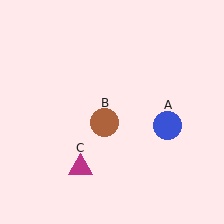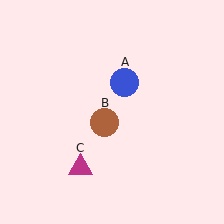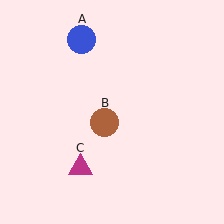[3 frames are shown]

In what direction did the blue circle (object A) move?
The blue circle (object A) moved up and to the left.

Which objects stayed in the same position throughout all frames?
Brown circle (object B) and magenta triangle (object C) remained stationary.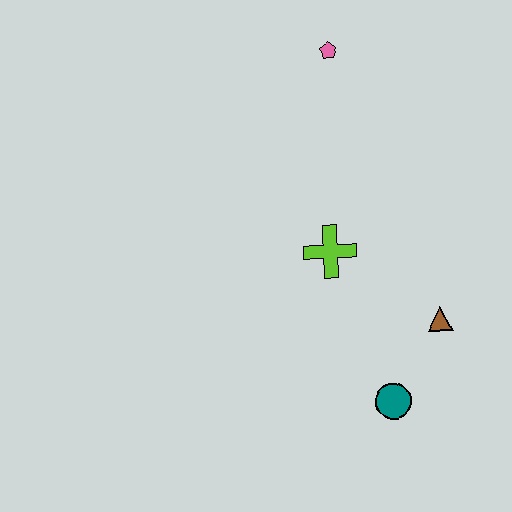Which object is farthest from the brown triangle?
The pink pentagon is farthest from the brown triangle.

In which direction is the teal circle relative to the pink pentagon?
The teal circle is below the pink pentagon.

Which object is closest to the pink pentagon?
The lime cross is closest to the pink pentagon.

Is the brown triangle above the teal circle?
Yes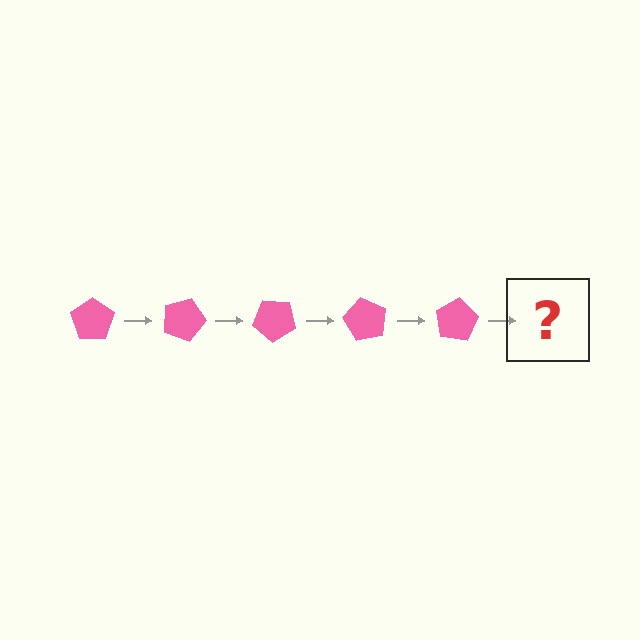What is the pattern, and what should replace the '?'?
The pattern is that the pentagon rotates 20 degrees each step. The '?' should be a pink pentagon rotated 100 degrees.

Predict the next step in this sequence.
The next step is a pink pentagon rotated 100 degrees.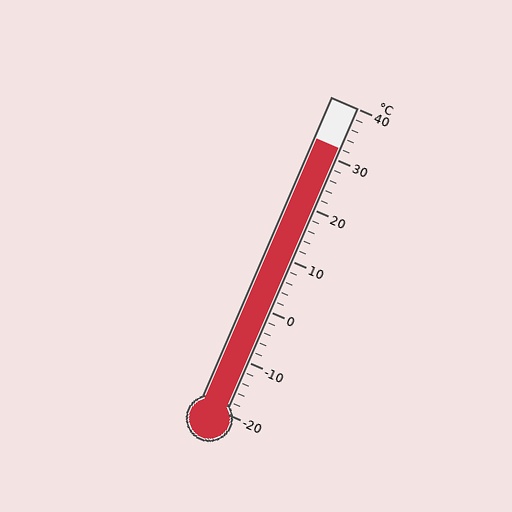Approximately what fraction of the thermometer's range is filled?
The thermometer is filled to approximately 85% of its range.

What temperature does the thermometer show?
The thermometer shows approximately 32°C.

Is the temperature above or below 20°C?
The temperature is above 20°C.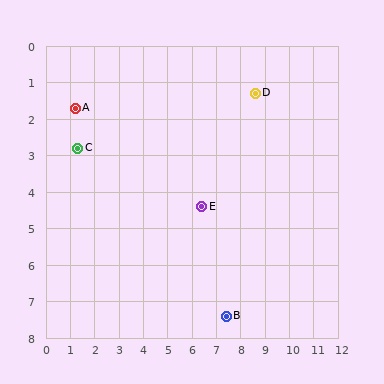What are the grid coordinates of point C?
Point C is at approximately (1.3, 2.8).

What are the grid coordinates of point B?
Point B is at approximately (7.4, 7.4).